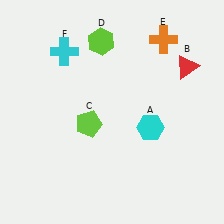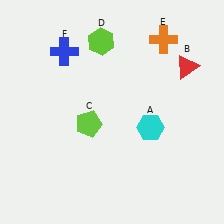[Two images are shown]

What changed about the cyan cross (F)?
In Image 1, F is cyan. In Image 2, it changed to blue.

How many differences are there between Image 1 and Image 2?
There is 1 difference between the two images.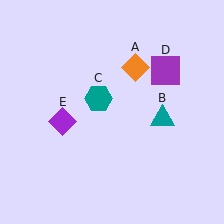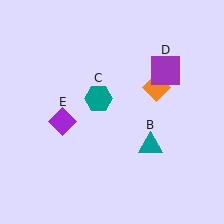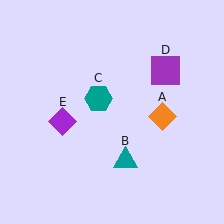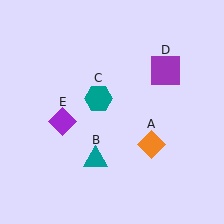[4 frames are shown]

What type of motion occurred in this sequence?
The orange diamond (object A), teal triangle (object B) rotated clockwise around the center of the scene.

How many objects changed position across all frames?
2 objects changed position: orange diamond (object A), teal triangle (object B).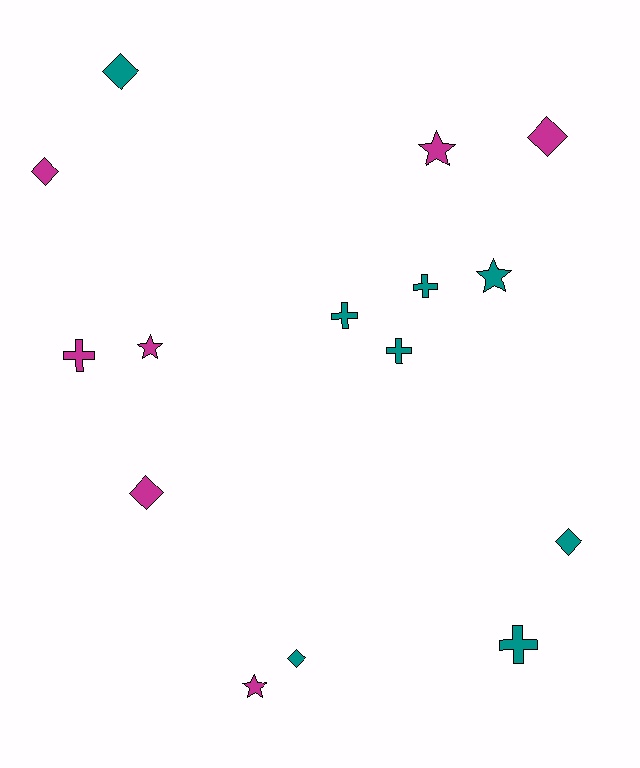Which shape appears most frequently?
Diamond, with 6 objects.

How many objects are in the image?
There are 15 objects.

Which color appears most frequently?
Teal, with 8 objects.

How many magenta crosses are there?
There is 1 magenta cross.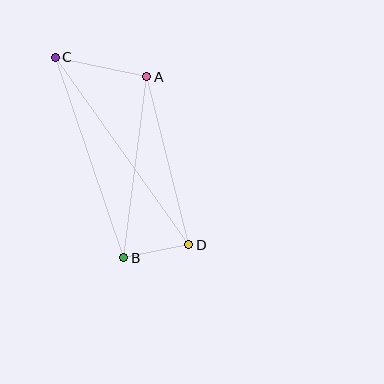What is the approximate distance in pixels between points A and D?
The distance between A and D is approximately 173 pixels.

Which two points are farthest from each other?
Points C and D are farthest from each other.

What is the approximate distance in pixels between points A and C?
The distance between A and C is approximately 94 pixels.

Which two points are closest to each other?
Points B and D are closest to each other.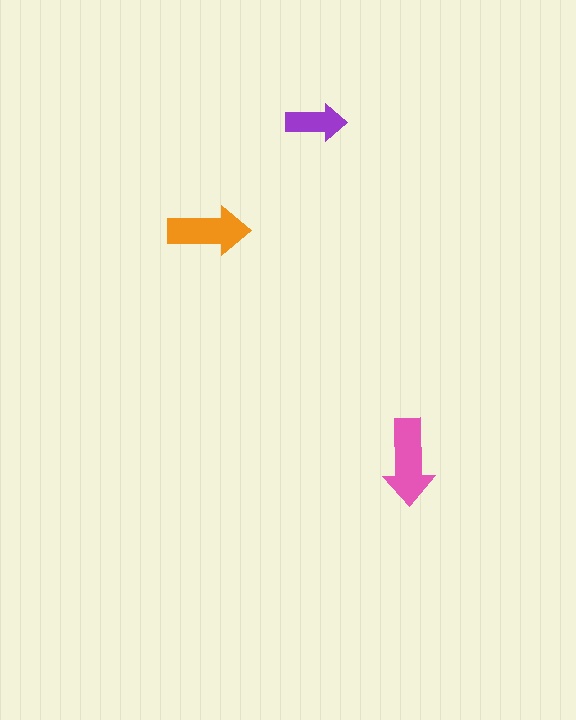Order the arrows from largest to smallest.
the pink one, the orange one, the purple one.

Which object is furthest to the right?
The pink arrow is rightmost.